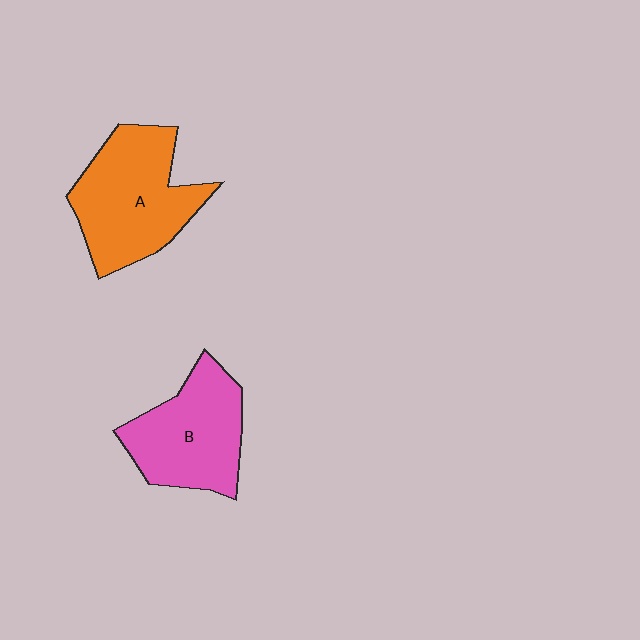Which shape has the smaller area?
Shape B (pink).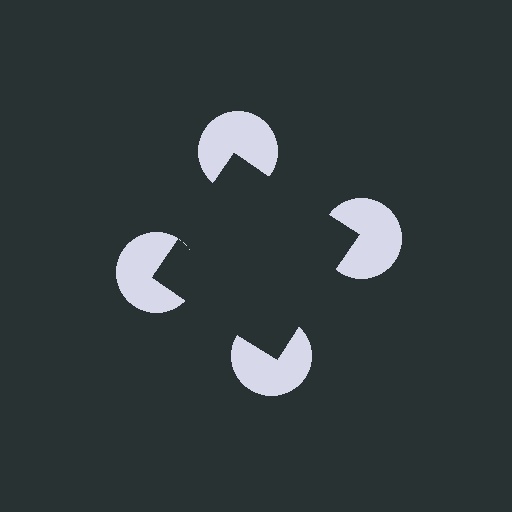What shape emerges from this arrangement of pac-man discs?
An illusory square — its edges are inferred from the aligned wedge cuts in the pac-man discs, not physically drawn.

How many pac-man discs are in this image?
There are 4 — one at each vertex of the illusory square.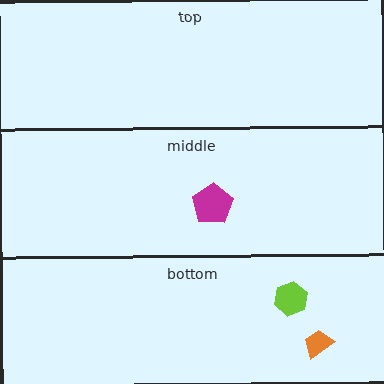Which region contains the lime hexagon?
The bottom region.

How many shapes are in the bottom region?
2.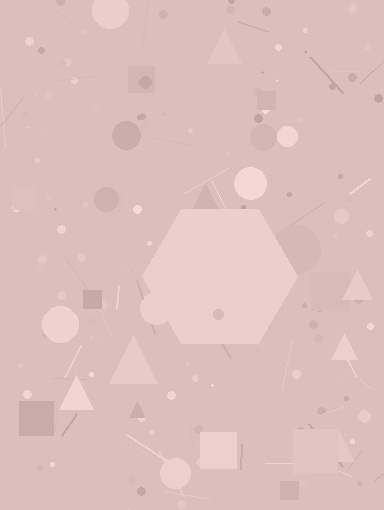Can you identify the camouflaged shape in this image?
The camouflaged shape is a hexagon.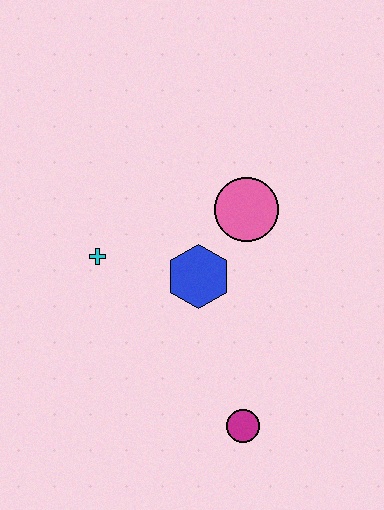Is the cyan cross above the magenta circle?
Yes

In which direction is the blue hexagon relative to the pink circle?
The blue hexagon is below the pink circle.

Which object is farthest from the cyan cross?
The magenta circle is farthest from the cyan cross.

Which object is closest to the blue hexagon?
The pink circle is closest to the blue hexagon.